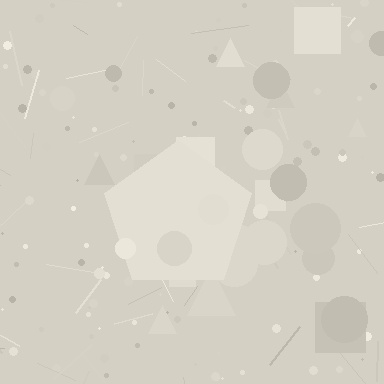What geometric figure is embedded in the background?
A pentagon is embedded in the background.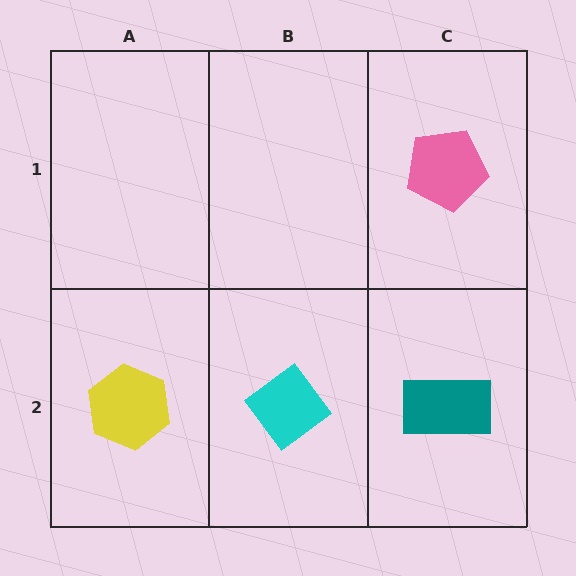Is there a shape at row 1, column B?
No, that cell is empty.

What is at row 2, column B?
A cyan diamond.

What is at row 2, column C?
A teal rectangle.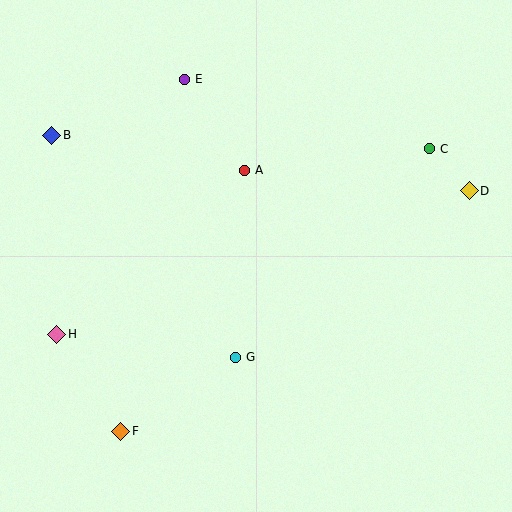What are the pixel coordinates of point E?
Point E is at (184, 79).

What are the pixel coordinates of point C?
Point C is at (429, 149).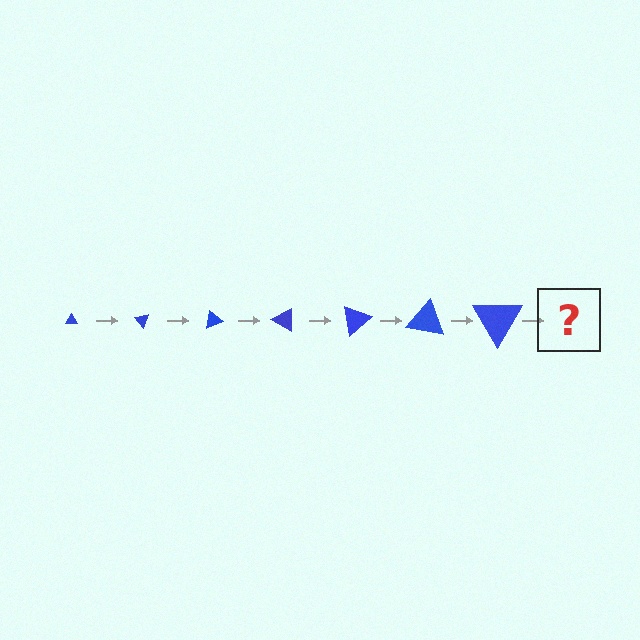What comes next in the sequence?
The next element should be a triangle, larger than the previous one and rotated 350 degrees from the start.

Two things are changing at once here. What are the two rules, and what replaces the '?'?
The two rules are that the triangle grows larger each step and it rotates 50 degrees each step. The '?' should be a triangle, larger than the previous one and rotated 350 degrees from the start.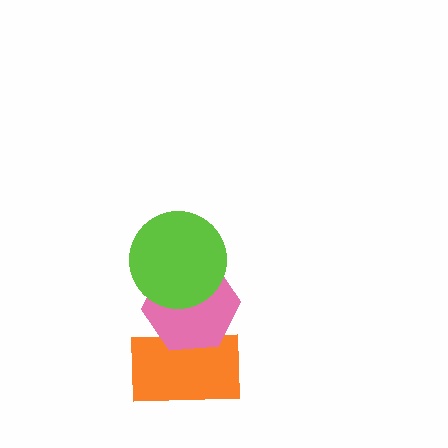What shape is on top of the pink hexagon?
The lime circle is on top of the pink hexagon.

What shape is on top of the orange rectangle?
The pink hexagon is on top of the orange rectangle.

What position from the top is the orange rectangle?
The orange rectangle is 3rd from the top.